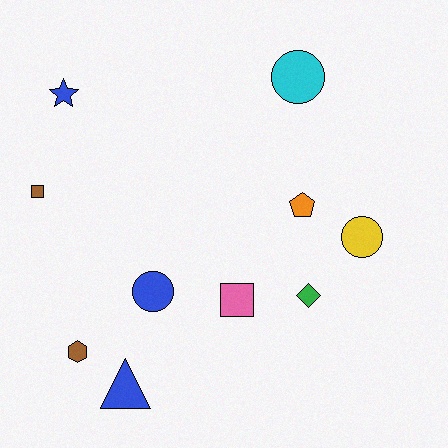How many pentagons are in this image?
There is 1 pentagon.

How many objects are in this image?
There are 10 objects.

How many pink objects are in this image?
There is 1 pink object.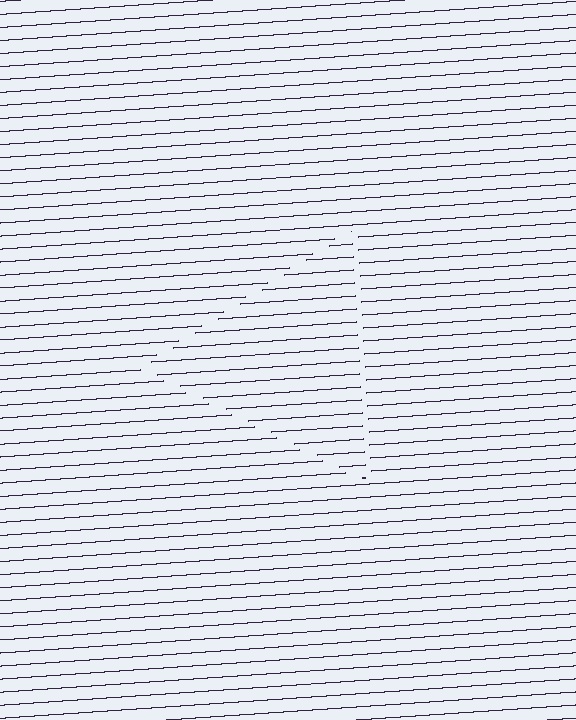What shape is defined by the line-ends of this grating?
An illusory triangle. The interior of the shape contains the same grating, shifted by half a period — the contour is defined by the phase discontinuity where line-ends from the inner and outer gratings abut.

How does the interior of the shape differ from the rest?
The interior of the shape contains the same grating, shifted by half a period — the contour is defined by the phase discontinuity where line-ends from the inner and outer gratings abut.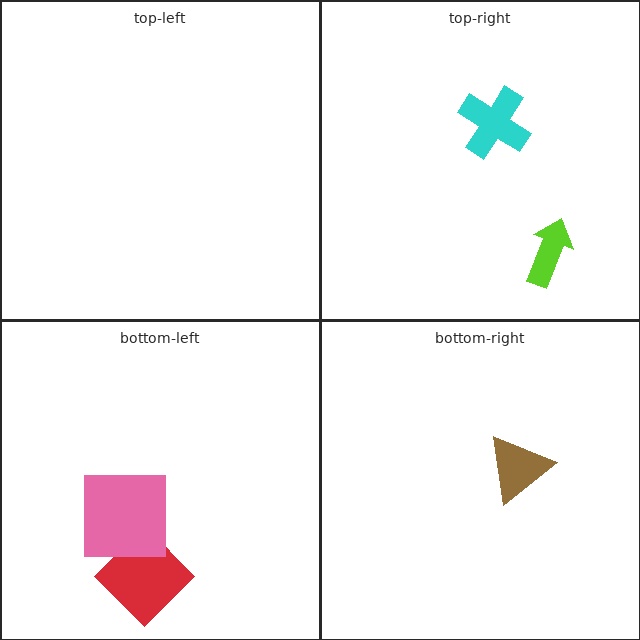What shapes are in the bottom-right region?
The brown triangle.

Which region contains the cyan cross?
The top-right region.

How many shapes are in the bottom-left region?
2.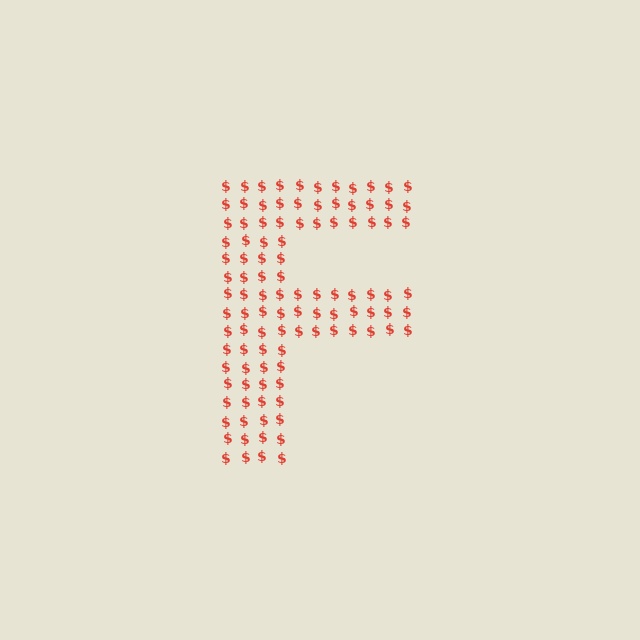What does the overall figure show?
The overall figure shows the letter F.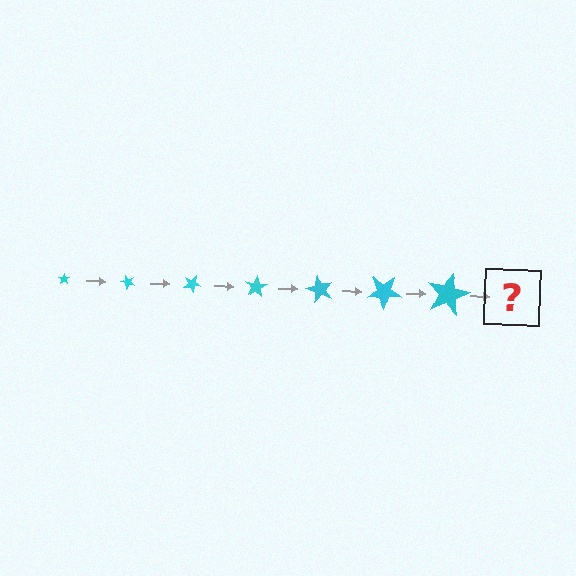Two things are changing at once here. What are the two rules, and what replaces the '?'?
The two rules are that the star grows larger each step and it rotates 50 degrees each step. The '?' should be a star, larger than the previous one and rotated 350 degrees from the start.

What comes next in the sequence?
The next element should be a star, larger than the previous one and rotated 350 degrees from the start.